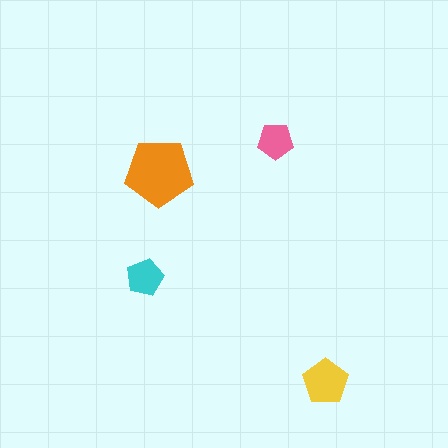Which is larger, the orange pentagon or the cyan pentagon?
The orange one.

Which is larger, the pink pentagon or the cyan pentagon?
The cyan one.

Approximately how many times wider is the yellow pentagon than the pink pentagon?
About 1.5 times wider.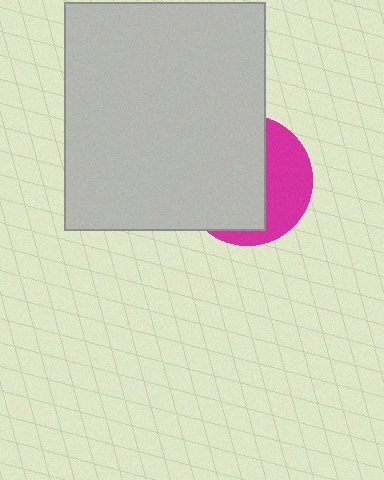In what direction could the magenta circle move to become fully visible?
The magenta circle could move right. That would shift it out from behind the light gray rectangle entirely.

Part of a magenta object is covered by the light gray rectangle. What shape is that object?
It is a circle.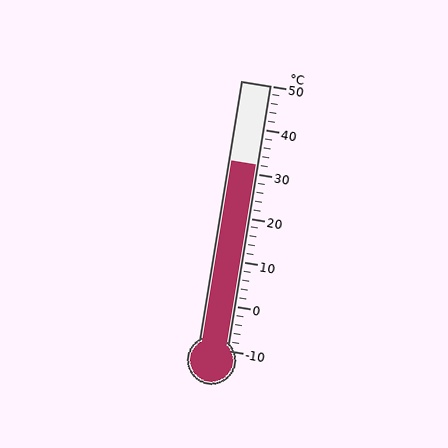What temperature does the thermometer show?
The thermometer shows approximately 32°C.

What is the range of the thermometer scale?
The thermometer scale ranges from -10°C to 50°C.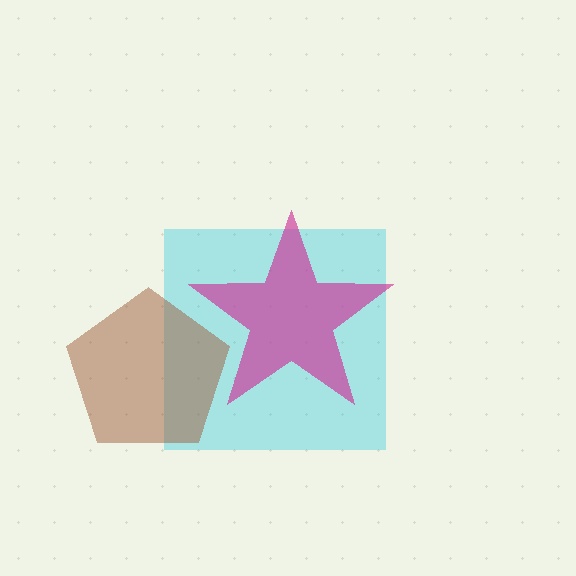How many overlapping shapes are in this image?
There are 3 overlapping shapes in the image.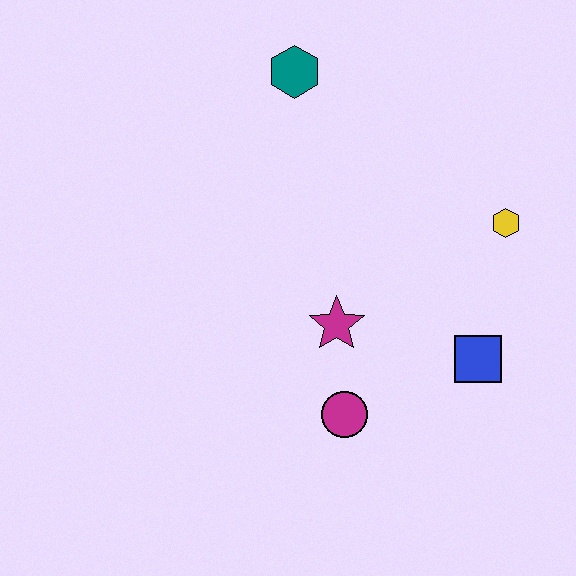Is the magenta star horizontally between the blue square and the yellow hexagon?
No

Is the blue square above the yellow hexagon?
No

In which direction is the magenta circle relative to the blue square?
The magenta circle is to the left of the blue square.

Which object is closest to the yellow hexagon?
The blue square is closest to the yellow hexagon.